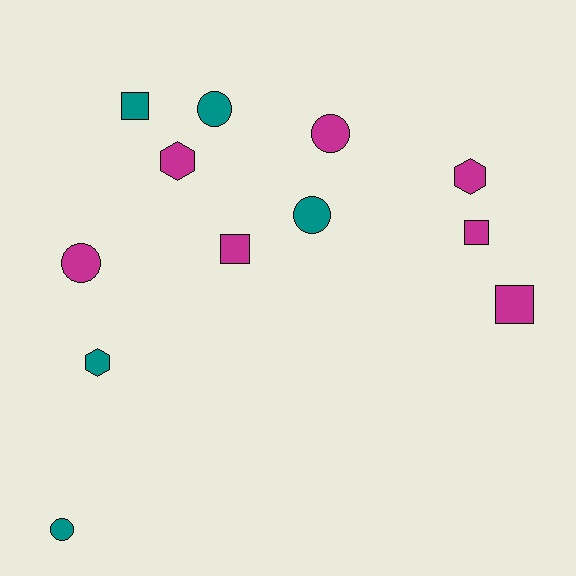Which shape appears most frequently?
Circle, with 5 objects.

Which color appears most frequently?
Magenta, with 7 objects.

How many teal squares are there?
There is 1 teal square.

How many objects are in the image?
There are 12 objects.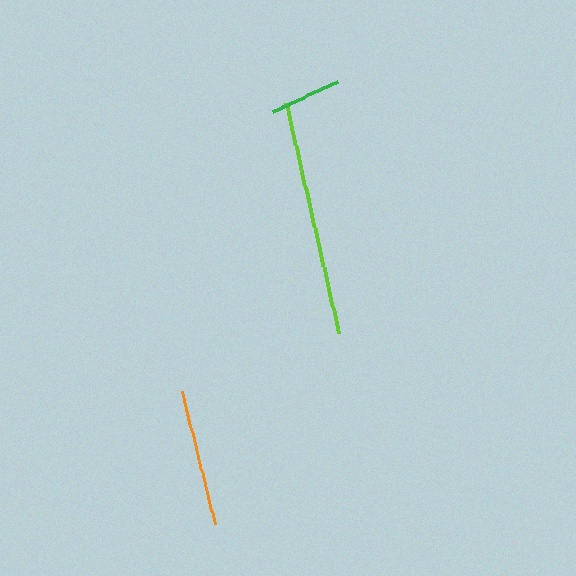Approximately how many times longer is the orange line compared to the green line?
The orange line is approximately 1.9 times the length of the green line.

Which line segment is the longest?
The lime line is the longest at approximately 235 pixels.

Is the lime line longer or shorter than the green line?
The lime line is longer than the green line.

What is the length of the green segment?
The green segment is approximately 72 pixels long.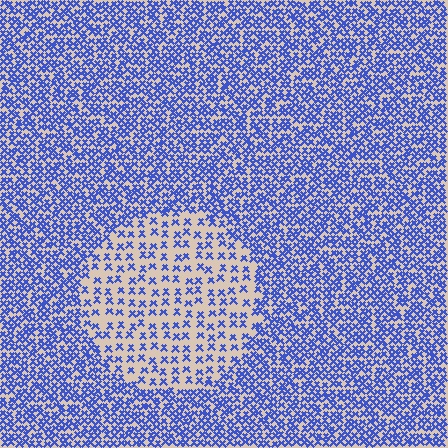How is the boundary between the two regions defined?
The boundary is defined by a change in element density (approximately 2.4x ratio). All elements are the same color, size, and shape.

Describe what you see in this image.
The image contains small blue elements arranged at two different densities. A circle-shaped region is visible where the elements are less densely packed than the surrounding area.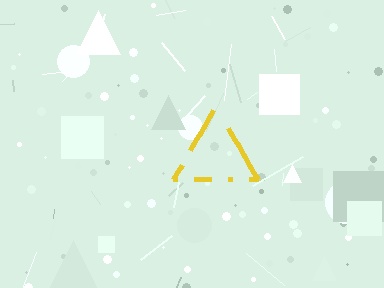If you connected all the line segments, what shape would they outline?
They would outline a triangle.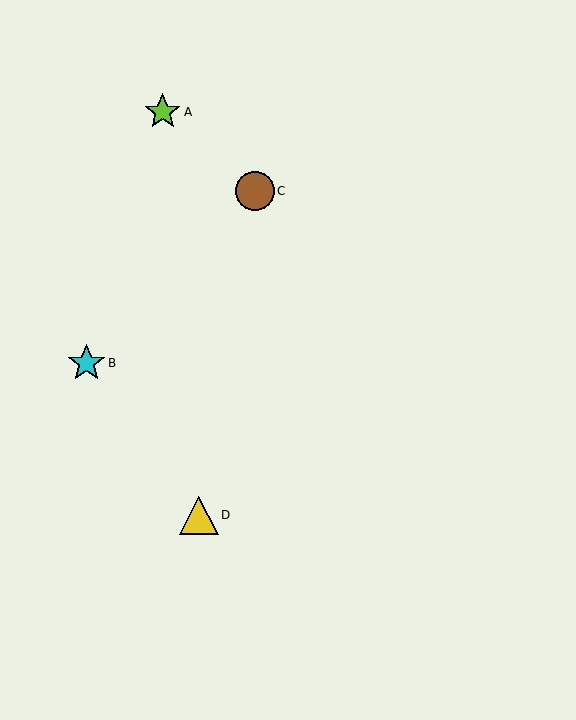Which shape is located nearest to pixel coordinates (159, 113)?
The lime star (labeled A) at (163, 112) is nearest to that location.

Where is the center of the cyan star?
The center of the cyan star is at (86, 363).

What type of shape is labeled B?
Shape B is a cyan star.